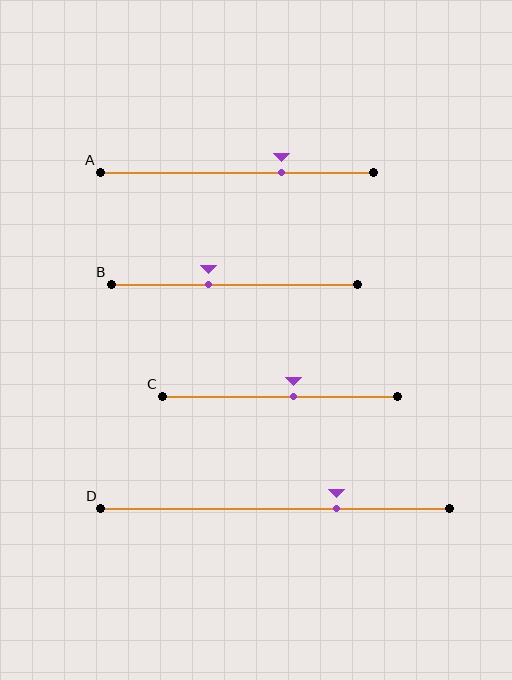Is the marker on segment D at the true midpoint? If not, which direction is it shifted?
No, the marker on segment D is shifted to the right by about 18% of the segment length.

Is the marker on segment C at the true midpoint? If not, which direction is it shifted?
No, the marker on segment C is shifted to the right by about 6% of the segment length.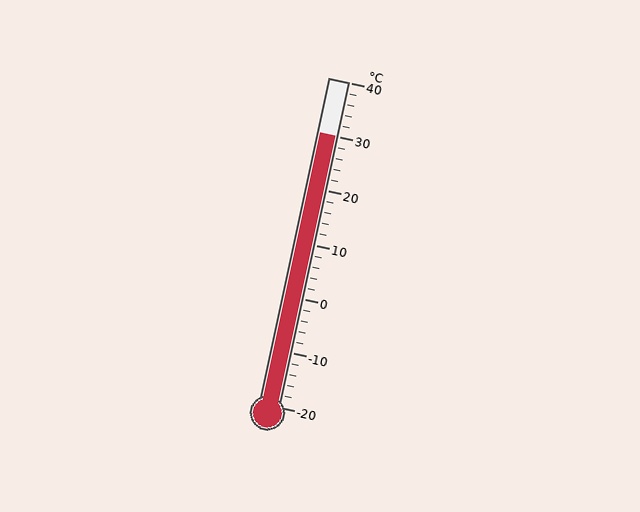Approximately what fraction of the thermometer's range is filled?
The thermometer is filled to approximately 85% of its range.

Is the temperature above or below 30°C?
The temperature is at 30°C.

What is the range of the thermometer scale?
The thermometer scale ranges from -20°C to 40°C.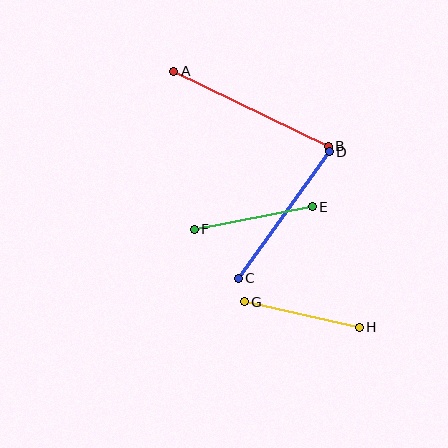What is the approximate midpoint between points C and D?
The midpoint is at approximately (284, 215) pixels.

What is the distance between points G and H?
The distance is approximately 118 pixels.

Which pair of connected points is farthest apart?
Points A and B are farthest apart.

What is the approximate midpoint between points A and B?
The midpoint is at approximately (251, 109) pixels.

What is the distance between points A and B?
The distance is approximately 172 pixels.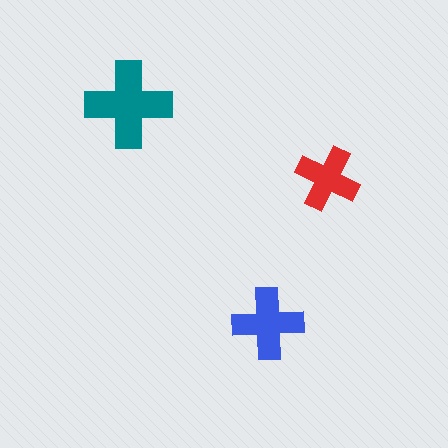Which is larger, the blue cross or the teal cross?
The teal one.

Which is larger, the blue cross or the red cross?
The blue one.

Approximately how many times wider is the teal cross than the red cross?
About 1.5 times wider.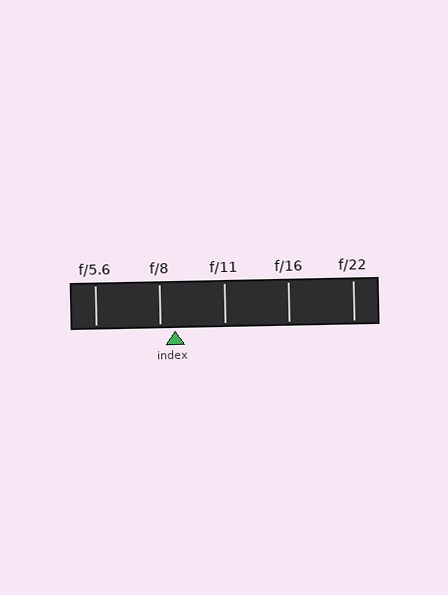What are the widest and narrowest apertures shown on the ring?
The widest aperture shown is f/5.6 and the narrowest is f/22.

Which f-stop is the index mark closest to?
The index mark is closest to f/8.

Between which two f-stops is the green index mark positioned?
The index mark is between f/8 and f/11.